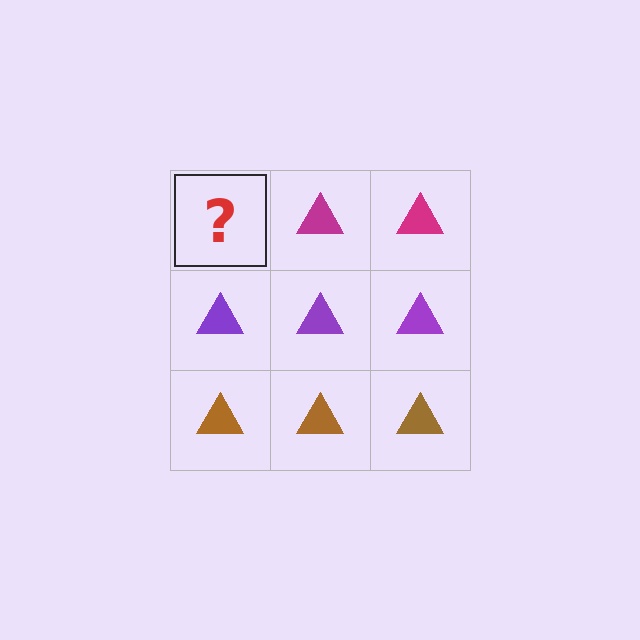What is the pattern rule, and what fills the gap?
The rule is that each row has a consistent color. The gap should be filled with a magenta triangle.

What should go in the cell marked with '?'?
The missing cell should contain a magenta triangle.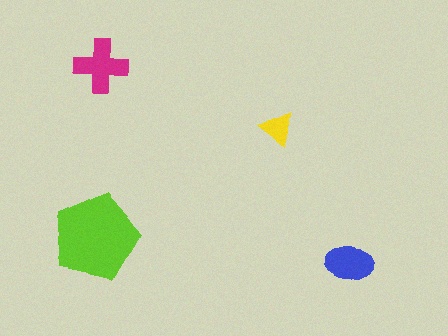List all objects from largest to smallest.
The lime pentagon, the magenta cross, the blue ellipse, the yellow triangle.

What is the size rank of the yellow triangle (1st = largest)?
4th.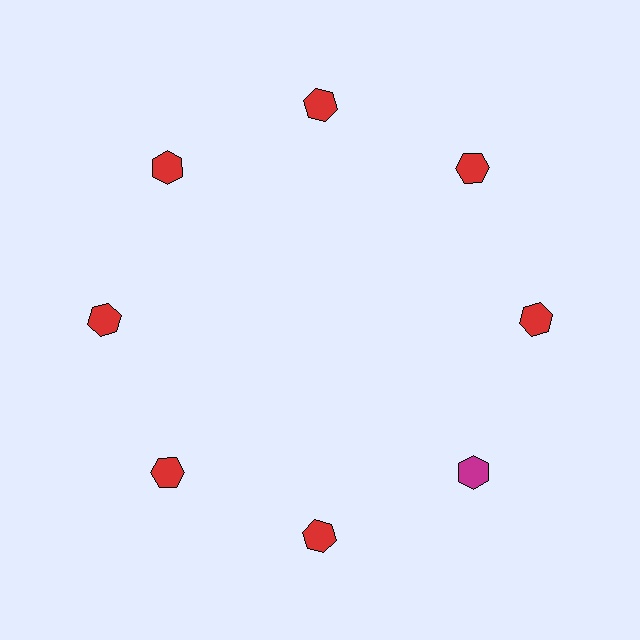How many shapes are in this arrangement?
There are 8 shapes arranged in a ring pattern.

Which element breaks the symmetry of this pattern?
The magenta hexagon at roughly the 4 o'clock position breaks the symmetry. All other shapes are red hexagons.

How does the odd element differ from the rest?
It has a different color: magenta instead of red.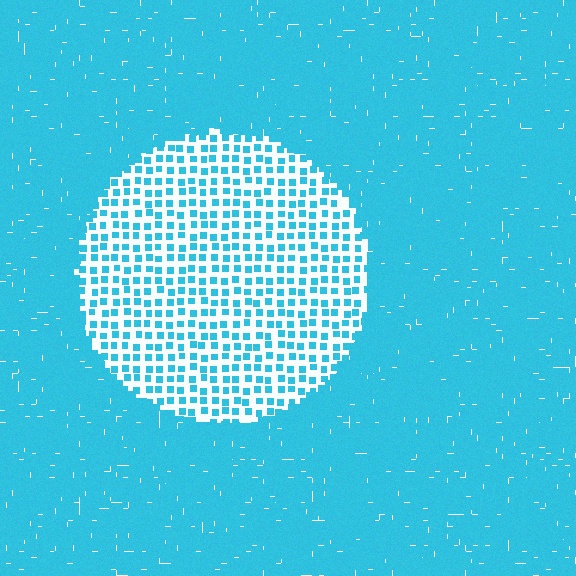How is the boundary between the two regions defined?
The boundary is defined by a change in element density (approximately 3.2x ratio). All elements are the same color, size, and shape.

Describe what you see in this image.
The image contains small cyan elements arranged at two different densities. A circle-shaped region is visible where the elements are less densely packed than the surrounding area.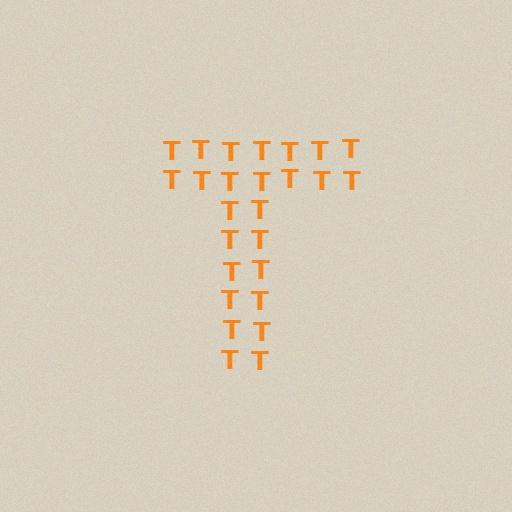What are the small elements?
The small elements are letter T's.